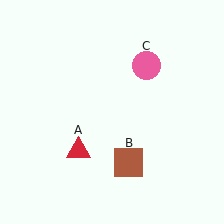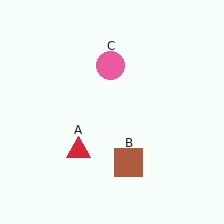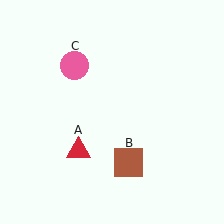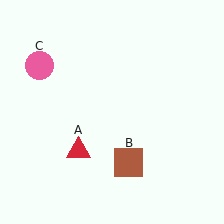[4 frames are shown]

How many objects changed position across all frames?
1 object changed position: pink circle (object C).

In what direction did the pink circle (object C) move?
The pink circle (object C) moved left.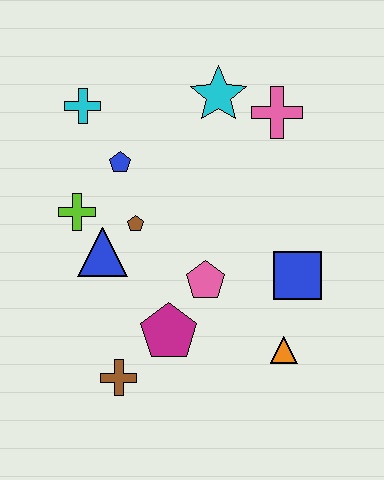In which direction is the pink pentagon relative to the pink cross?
The pink pentagon is below the pink cross.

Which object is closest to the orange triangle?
The blue square is closest to the orange triangle.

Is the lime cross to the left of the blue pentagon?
Yes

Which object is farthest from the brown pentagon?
The orange triangle is farthest from the brown pentagon.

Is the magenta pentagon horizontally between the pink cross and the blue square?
No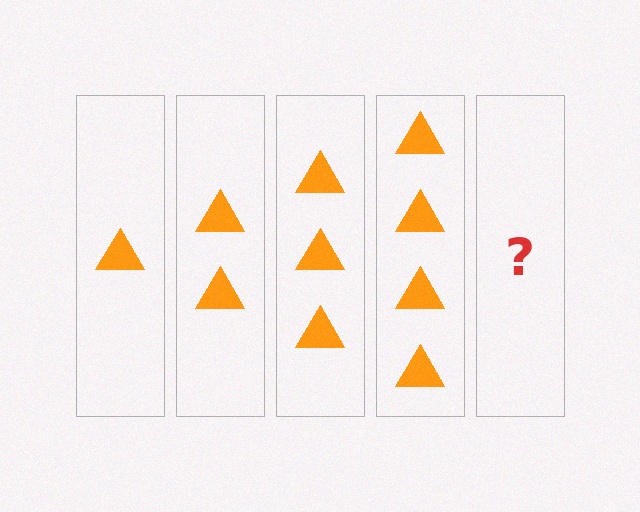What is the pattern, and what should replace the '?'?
The pattern is that each step adds one more triangle. The '?' should be 5 triangles.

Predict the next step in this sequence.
The next step is 5 triangles.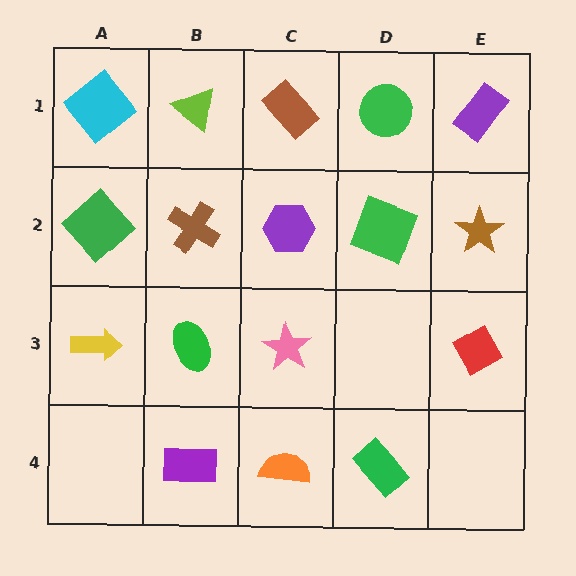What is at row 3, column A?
A yellow arrow.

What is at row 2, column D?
A green square.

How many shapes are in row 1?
5 shapes.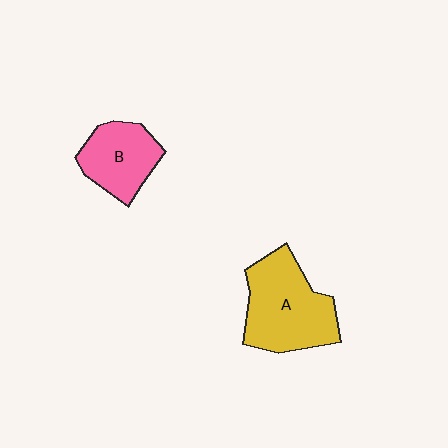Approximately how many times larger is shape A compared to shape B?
Approximately 1.5 times.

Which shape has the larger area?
Shape A (yellow).